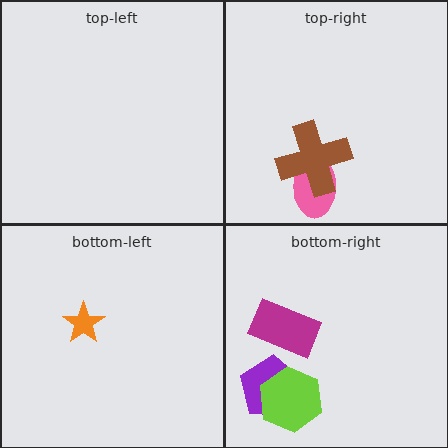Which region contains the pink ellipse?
The top-right region.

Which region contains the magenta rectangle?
The bottom-right region.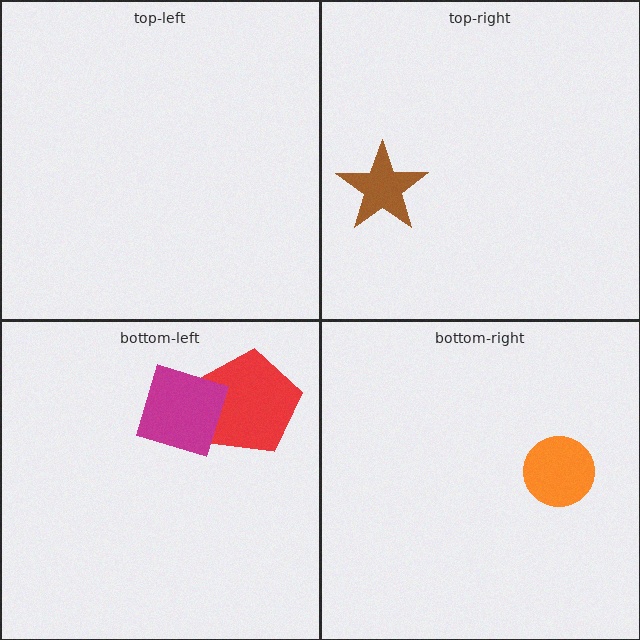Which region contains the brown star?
The top-right region.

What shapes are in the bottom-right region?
The orange circle.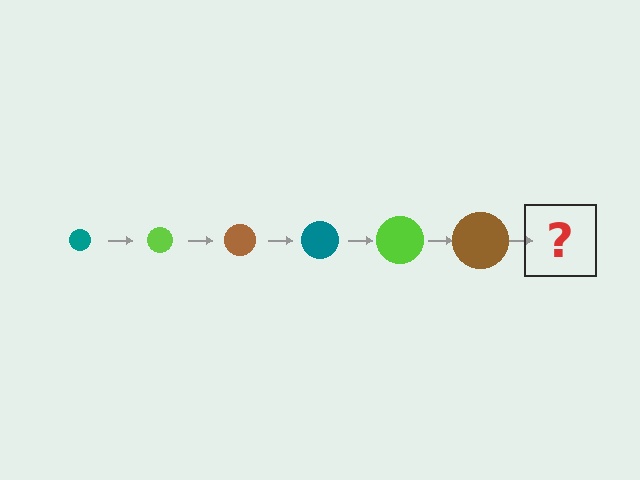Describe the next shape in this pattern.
It should be a teal circle, larger than the previous one.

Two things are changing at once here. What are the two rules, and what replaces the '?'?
The two rules are that the circle grows larger each step and the color cycles through teal, lime, and brown. The '?' should be a teal circle, larger than the previous one.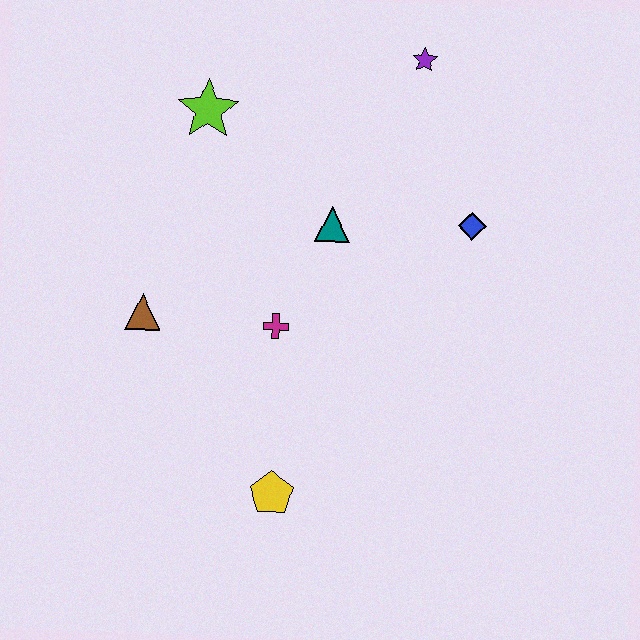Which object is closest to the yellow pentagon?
The magenta cross is closest to the yellow pentagon.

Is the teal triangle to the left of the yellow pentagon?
No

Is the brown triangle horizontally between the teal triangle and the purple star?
No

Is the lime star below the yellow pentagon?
No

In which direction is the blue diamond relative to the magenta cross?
The blue diamond is to the right of the magenta cross.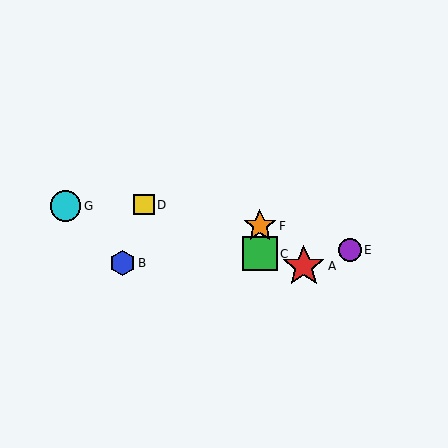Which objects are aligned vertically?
Objects C, F are aligned vertically.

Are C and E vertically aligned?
No, C is at x≈260 and E is at x≈350.